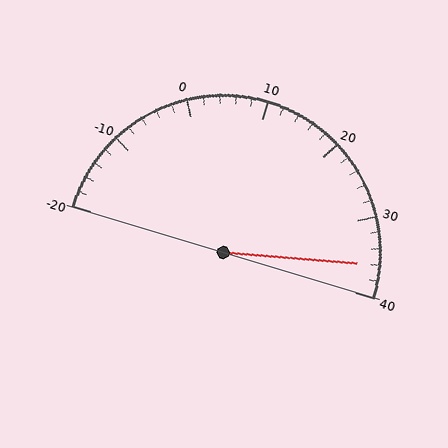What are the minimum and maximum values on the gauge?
The gauge ranges from -20 to 40.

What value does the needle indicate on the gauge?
The needle indicates approximately 36.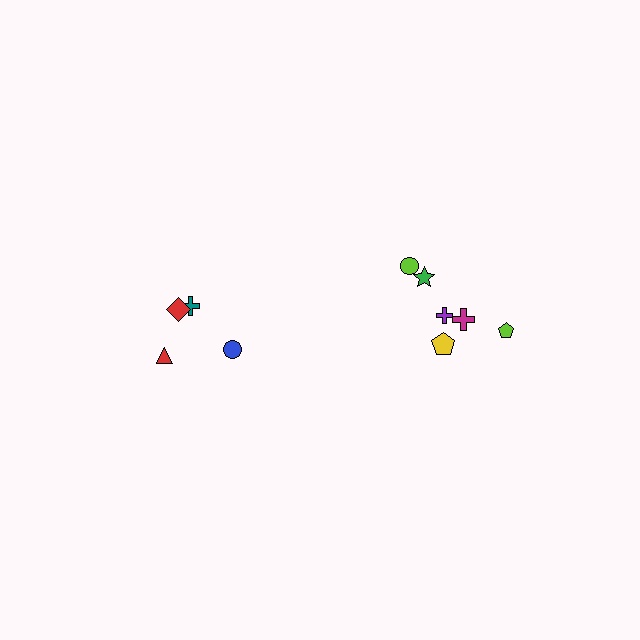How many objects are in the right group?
There are 6 objects.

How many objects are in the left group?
There are 4 objects.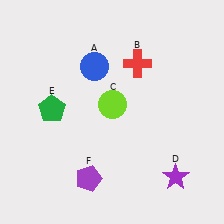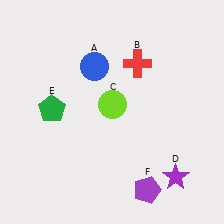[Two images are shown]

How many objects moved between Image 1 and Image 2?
1 object moved between the two images.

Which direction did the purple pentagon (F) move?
The purple pentagon (F) moved right.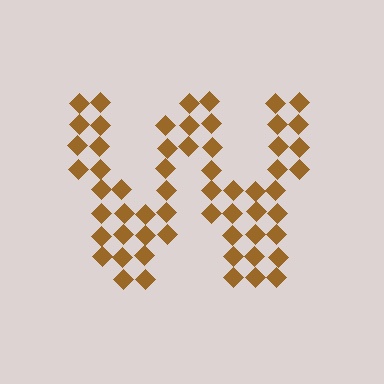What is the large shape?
The large shape is the letter W.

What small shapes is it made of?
It is made of small diamonds.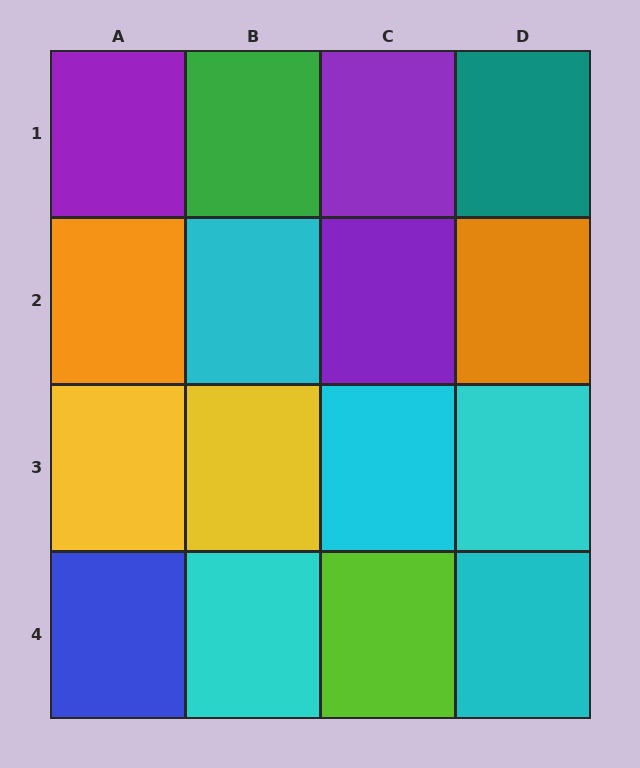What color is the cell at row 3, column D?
Cyan.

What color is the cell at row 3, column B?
Yellow.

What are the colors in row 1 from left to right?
Purple, green, purple, teal.